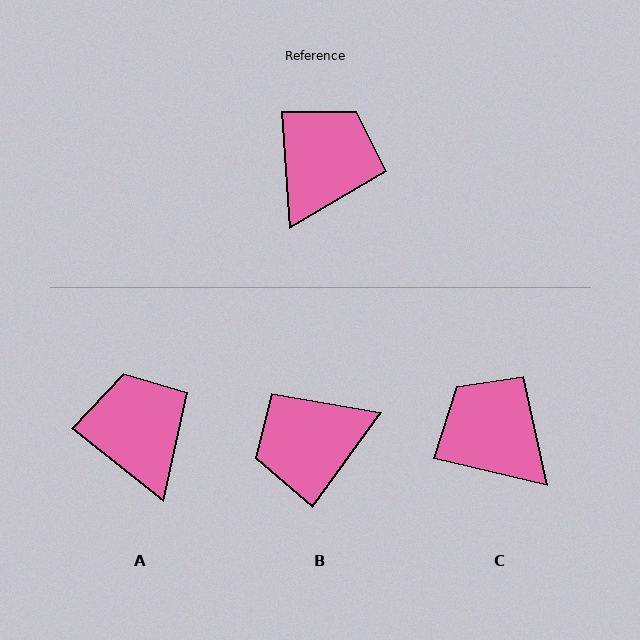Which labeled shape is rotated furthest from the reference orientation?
B, about 139 degrees away.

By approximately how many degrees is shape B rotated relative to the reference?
Approximately 139 degrees counter-clockwise.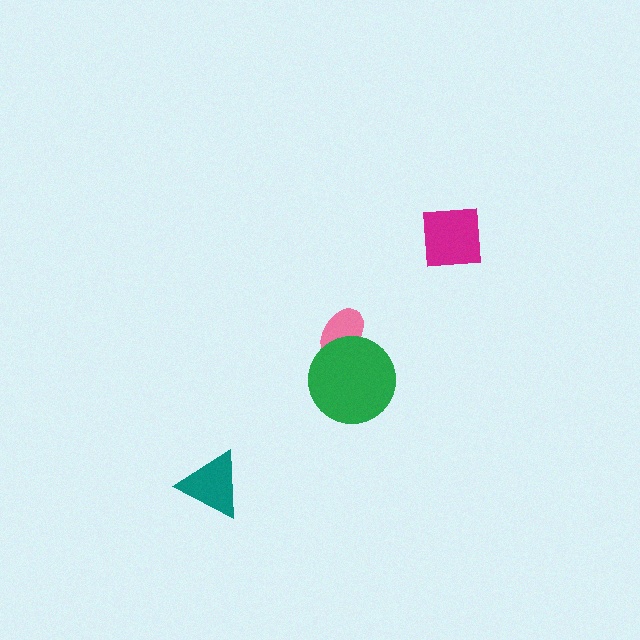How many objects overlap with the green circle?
1 object overlaps with the green circle.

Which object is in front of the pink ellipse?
The green circle is in front of the pink ellipse.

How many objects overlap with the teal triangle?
0 objects overlap with the teal triangle.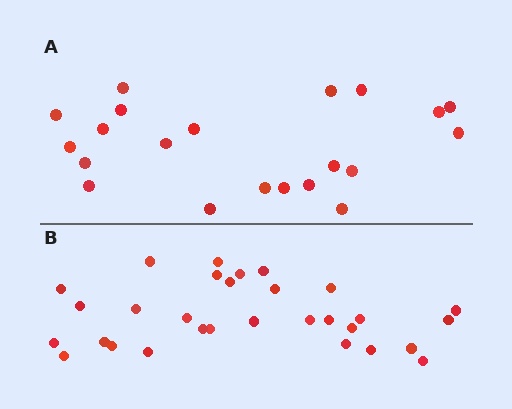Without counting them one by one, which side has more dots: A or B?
Region B (the bottom region) has more dots.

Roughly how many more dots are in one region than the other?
Region B has roughly 8 or so more dots than region A.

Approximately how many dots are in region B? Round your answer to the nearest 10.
About 30 dots.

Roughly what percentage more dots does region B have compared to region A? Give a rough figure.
About 45% more.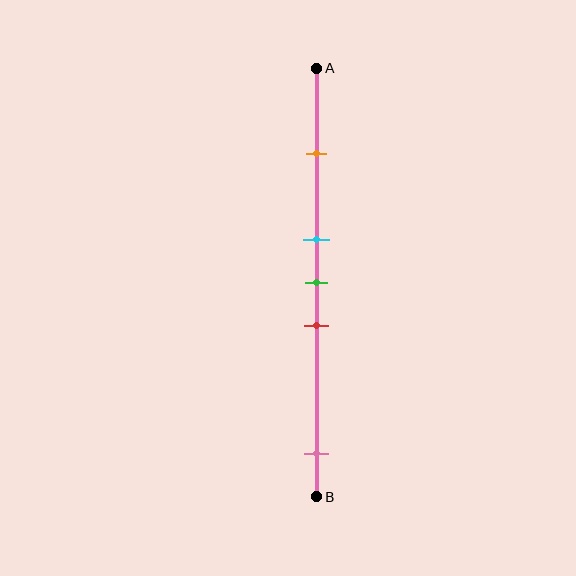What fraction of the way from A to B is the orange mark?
The orange mark is approximately 20% (0.2) of the way from A to B.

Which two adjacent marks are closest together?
The cyan and green marks are the closest adjacent pair.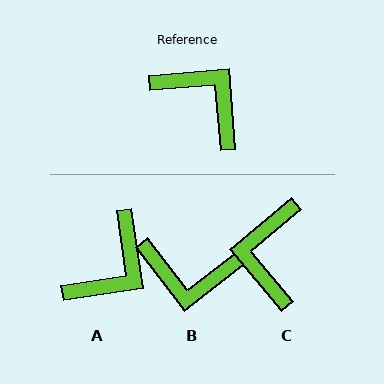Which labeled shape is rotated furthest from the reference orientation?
B, about 147 degrees away.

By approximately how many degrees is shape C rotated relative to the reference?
Approximately 125 degrees counter-clockwise.